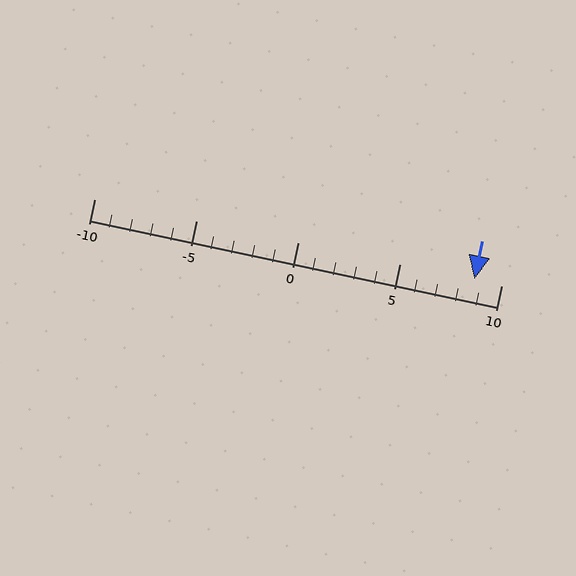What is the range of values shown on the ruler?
The ruler shows values from -10 to 10.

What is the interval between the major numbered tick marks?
The major tick marks are spaced 5 units apart.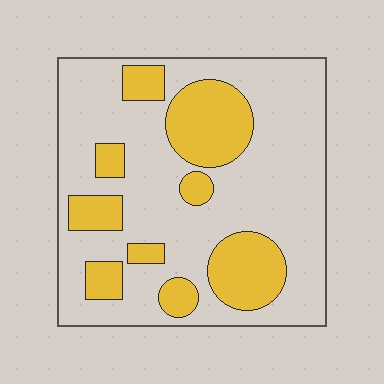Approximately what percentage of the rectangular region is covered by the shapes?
Approximately 30%.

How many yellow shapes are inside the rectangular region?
9.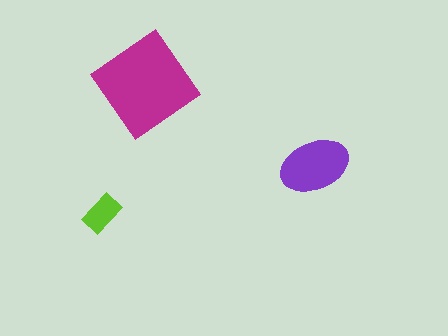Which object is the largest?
The magenta diamond.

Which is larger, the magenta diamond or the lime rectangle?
The magenta diamond.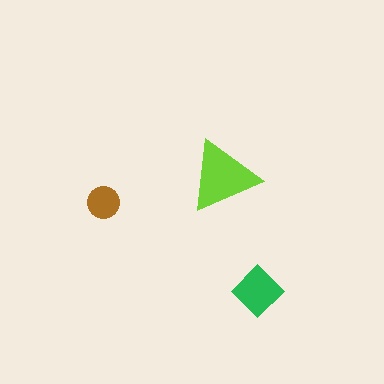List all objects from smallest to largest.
The brown circle, the green diamond, the lime triangle.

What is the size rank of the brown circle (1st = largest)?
3rd.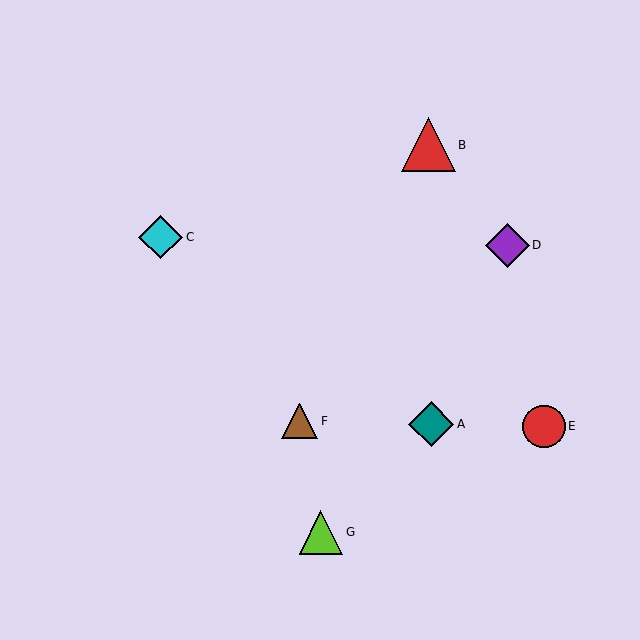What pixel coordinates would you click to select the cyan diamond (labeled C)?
Click at (161, 237) to select the cyan diamond C.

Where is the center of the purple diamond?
The center of the purple diamond is at (507, 245).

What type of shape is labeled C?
Shape C is a cyan diamond.